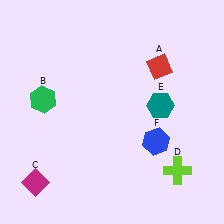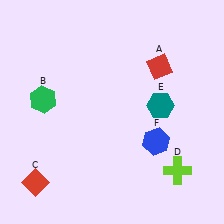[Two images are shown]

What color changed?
The diamond (C) changed from magenta in Image 1 to red in Image 2.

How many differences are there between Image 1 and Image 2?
There is 1 difference between the two images.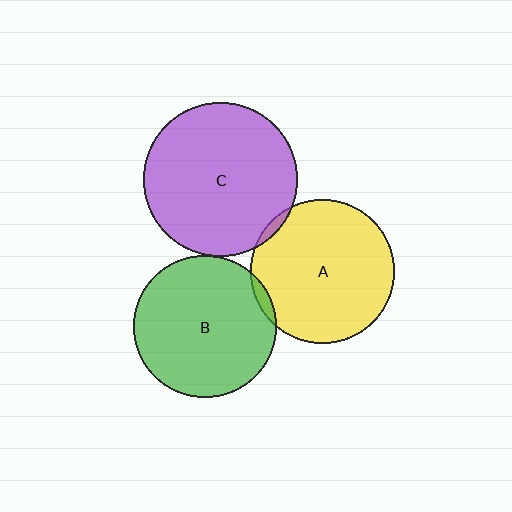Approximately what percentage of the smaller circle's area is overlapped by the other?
Approximately 5%.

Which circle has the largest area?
Circle C (purple).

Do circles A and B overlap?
Yes.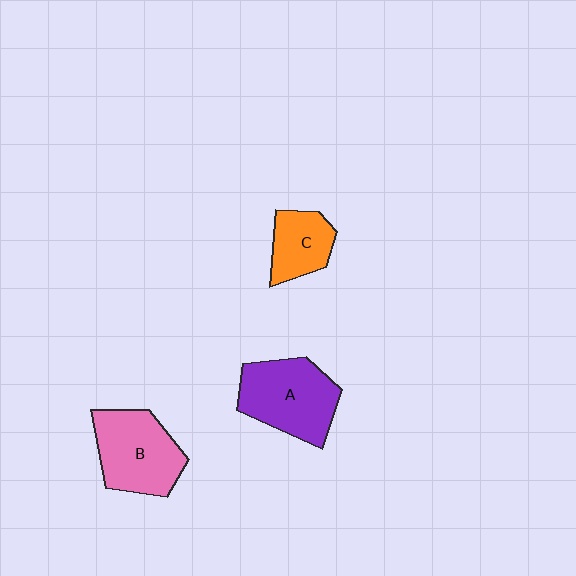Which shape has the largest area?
Shape A (purple).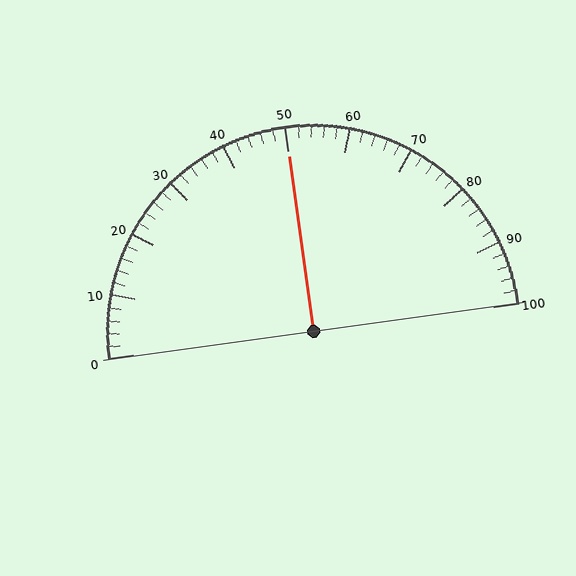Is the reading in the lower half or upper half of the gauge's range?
The reading is in the upper half of the range (0 to 100).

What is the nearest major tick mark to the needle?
The nearest major tick mark is 50.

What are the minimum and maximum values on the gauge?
The gauge ranges from 0 to 100.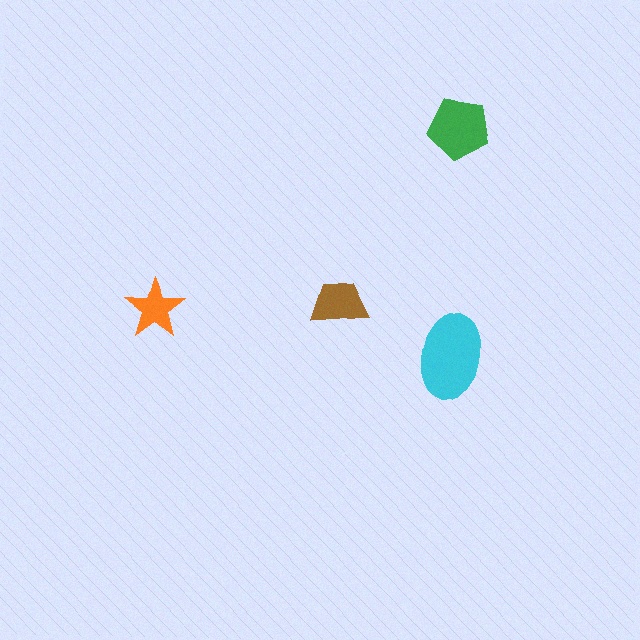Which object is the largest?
The cyan ellipse.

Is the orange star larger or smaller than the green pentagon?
Smaller.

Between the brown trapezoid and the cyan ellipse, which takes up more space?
The cyan ellipse.